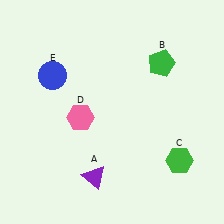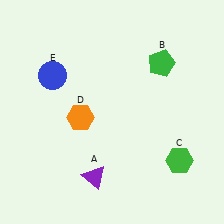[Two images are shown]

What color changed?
The hexagon (D) changed from pink in Image 1 to orange in Image 2.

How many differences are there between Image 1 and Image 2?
There is 1 difference between the two images.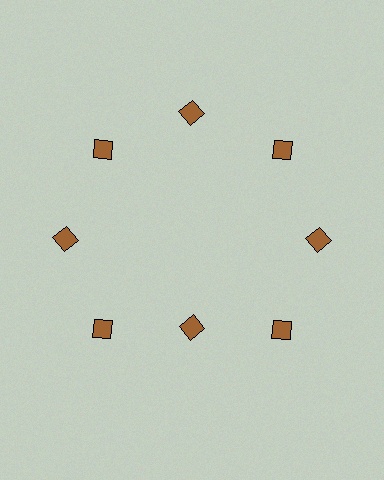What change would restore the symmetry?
The symmetry would be restored by moving it outward, back onto the ring so that all 8 diamonds sit at equal angles and equal distance from the center.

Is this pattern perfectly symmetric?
No. The 8 brown diamonds are arranged in a ring, but one element near the 6 o'clock position is pulled inward toward the center, breaking the 8-fold rotational symmetry.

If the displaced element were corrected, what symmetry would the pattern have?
It would have 8-fold rotational symmetry — the pattern would map onto itself every 45 degrees.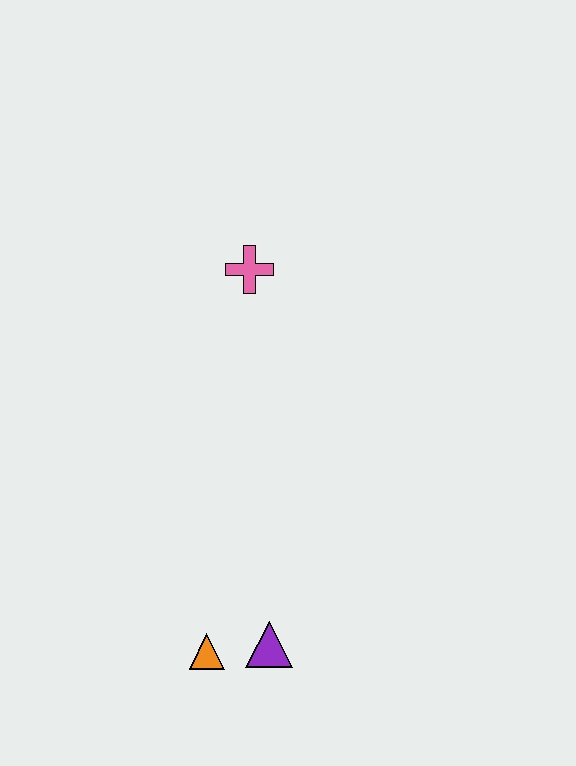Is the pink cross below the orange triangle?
No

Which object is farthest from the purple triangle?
The pink cross is farthest from the purple triangle.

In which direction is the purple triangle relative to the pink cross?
The purple triangle is below the pink cross.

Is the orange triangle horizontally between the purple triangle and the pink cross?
No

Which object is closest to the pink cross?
The purple triangle is closest to the pink cross.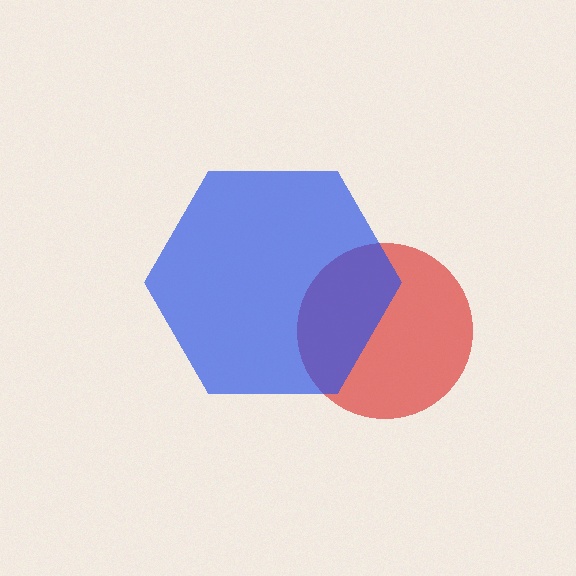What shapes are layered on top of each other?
The layered shapes are: a red circle, a blue hexagon.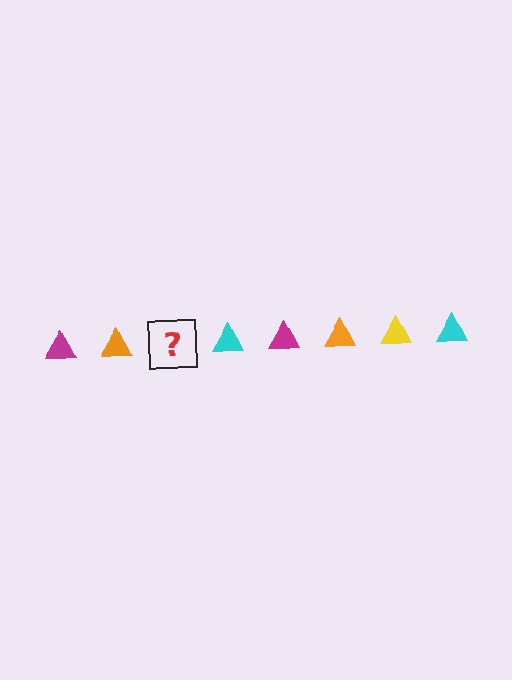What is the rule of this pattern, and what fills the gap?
The rule is that the pattern cycles through magenta, orange, yellow, cyan triangles. The gap should be filled with a yellow triangle.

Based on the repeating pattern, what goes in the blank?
The blank should be a yellow triangle.